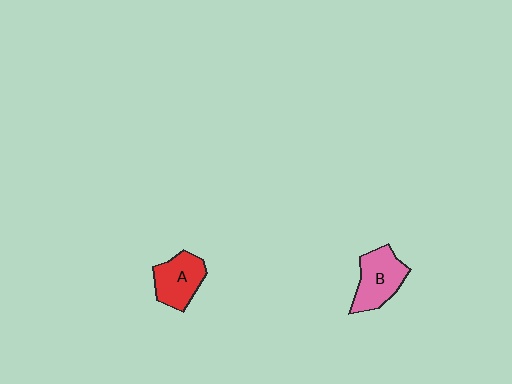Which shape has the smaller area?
Shape A (red).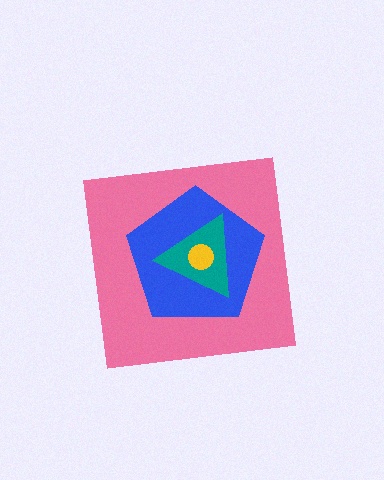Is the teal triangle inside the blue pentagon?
Yes.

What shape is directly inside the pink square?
The blue pentagon.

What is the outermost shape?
The pink square.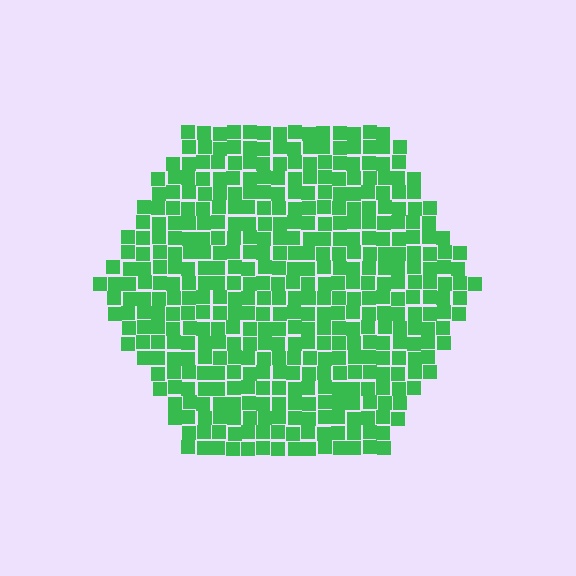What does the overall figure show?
The overall figure shows a hexagon.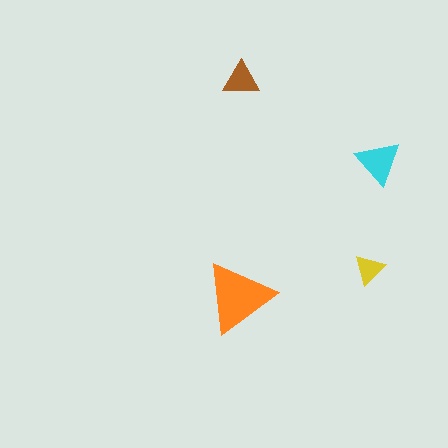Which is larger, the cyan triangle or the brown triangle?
The cyan one.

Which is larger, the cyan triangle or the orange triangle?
The orange one.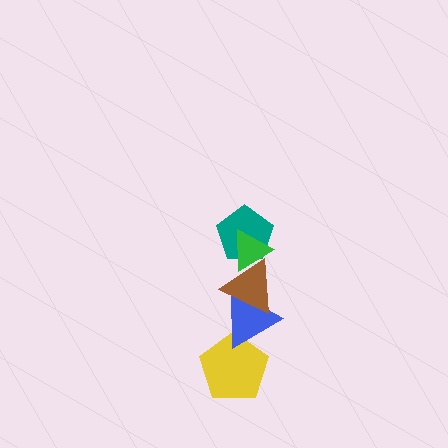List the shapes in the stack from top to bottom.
From top to bottom: the green triangle, the teal pentagon, the brown triangle, the blue triangle, the yellow pentagon.